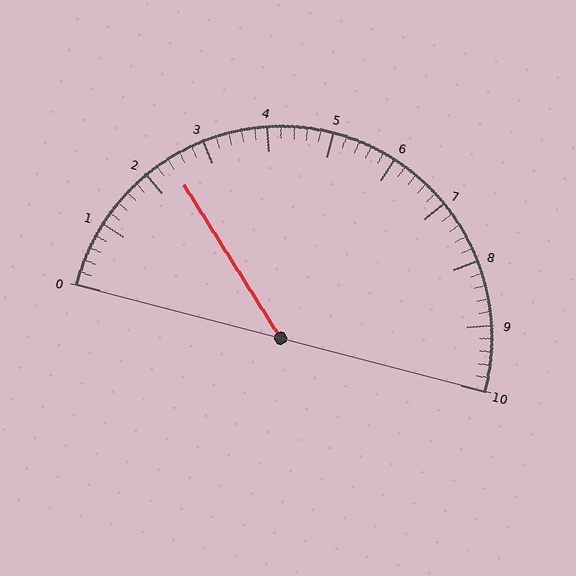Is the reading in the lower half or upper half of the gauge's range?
The reading is in the lower half of the range (0 to 10).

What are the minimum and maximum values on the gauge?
The gauge ranges from 0 to 10.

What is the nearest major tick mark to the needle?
The nearest major tick mark is 2.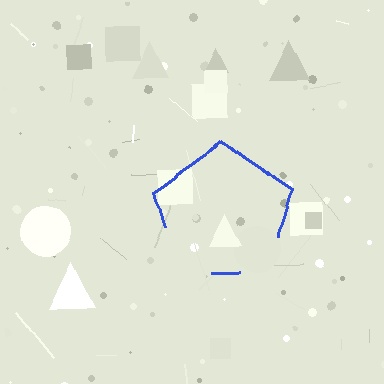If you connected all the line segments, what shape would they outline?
They would outline a pentagon.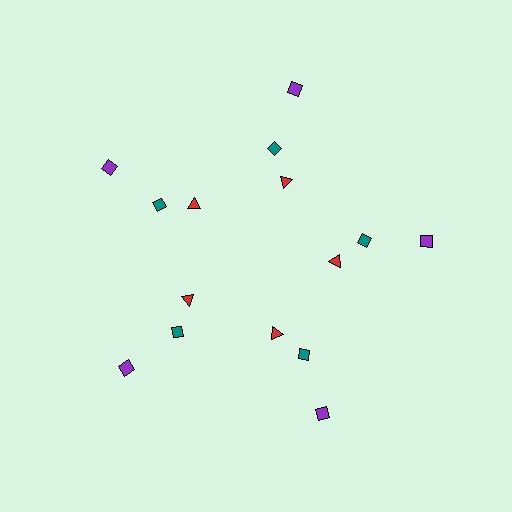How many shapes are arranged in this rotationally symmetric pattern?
There are 15 shapes, arranged in 5 groups of 3.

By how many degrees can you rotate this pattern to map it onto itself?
The pattern maps onto itself every 72 degrees of rotation.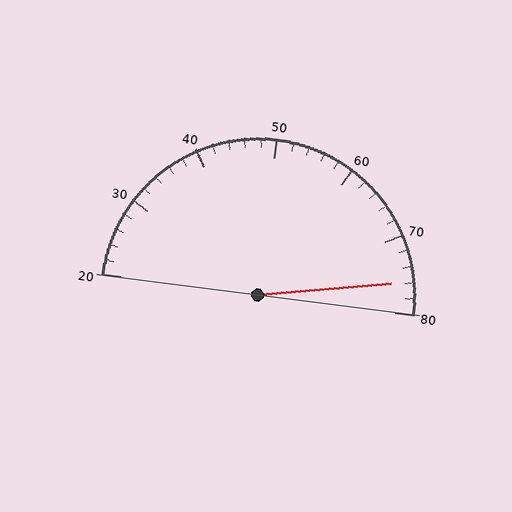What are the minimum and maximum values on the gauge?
The gauge ranges from 20 to 80.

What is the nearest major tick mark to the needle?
The nearest major tick mark is 80.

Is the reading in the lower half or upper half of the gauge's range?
The reading is in the upper half of the range (20 to 80).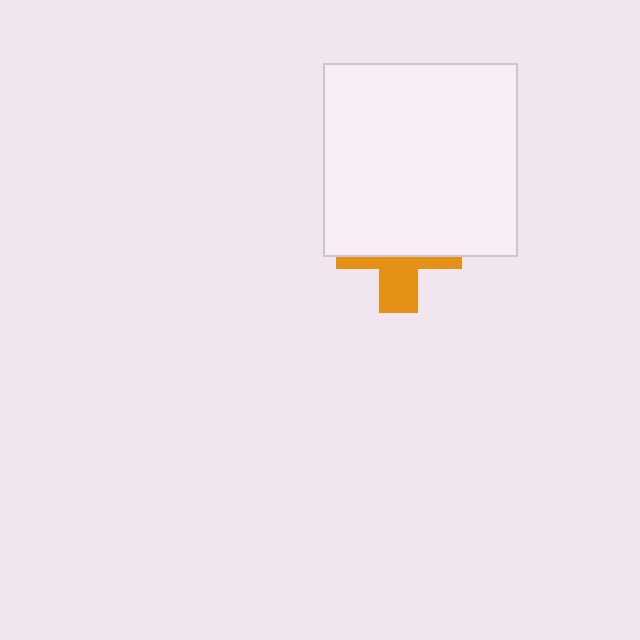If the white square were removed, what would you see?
You would see the complete orange cross.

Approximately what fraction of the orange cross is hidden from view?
Roughly 62% of the orange cross is hidden behind the white square.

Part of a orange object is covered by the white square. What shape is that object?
It is a cross.